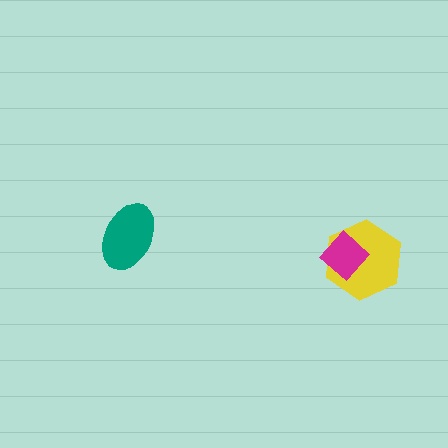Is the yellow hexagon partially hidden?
Yes, it is partially covered by another shape.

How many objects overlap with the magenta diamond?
1 object overlaps with the magenta diamond.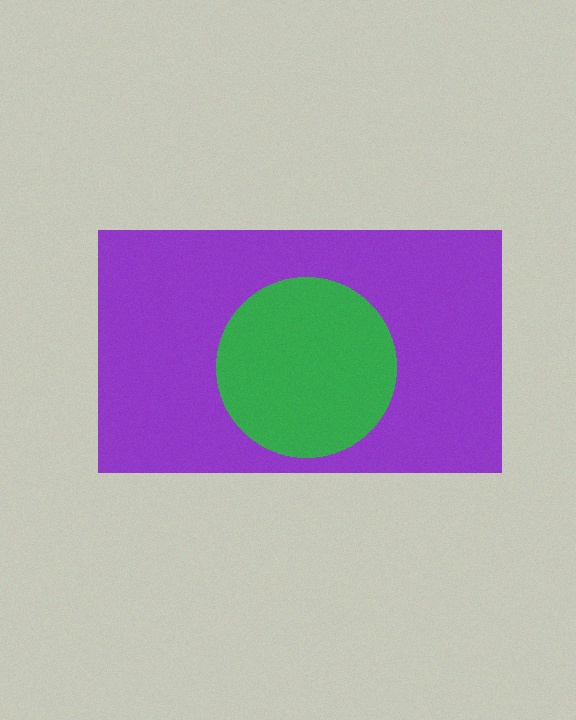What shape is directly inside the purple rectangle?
The green circle.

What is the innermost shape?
The green circle.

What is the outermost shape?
The purple rectangle.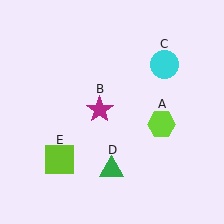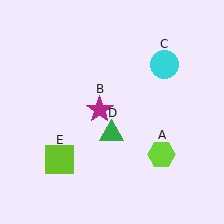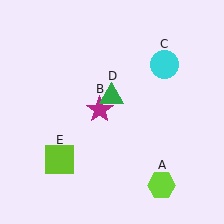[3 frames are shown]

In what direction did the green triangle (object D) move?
The green triangle (object D) moved up.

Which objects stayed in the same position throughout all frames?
Magenta star (object B) and cyan circle (object C) and lime square (object E) remained stationary.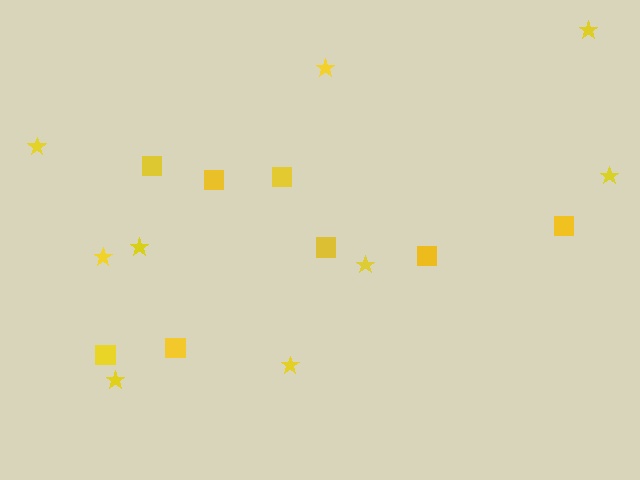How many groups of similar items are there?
There are 2 groups: one group of squares (8) and one group of stars (9).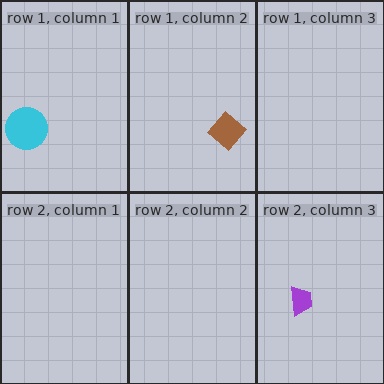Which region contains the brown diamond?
The row 1, column 2 region.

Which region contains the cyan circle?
The row 1, column 1 region.